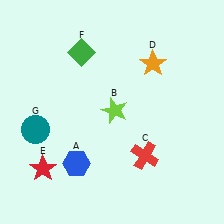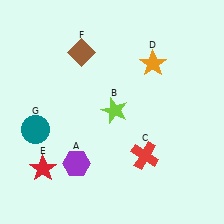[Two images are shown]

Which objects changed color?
A changed from blue to purple. F changed from green to brown.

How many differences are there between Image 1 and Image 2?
There are 2 differences between the two images.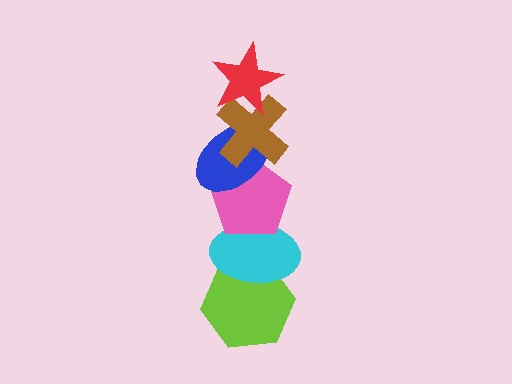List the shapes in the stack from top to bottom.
From top to bottom: the red star, the brown cross, the blue ellipse, the pink pentagon, the cyan ellipse, the lime hexagon.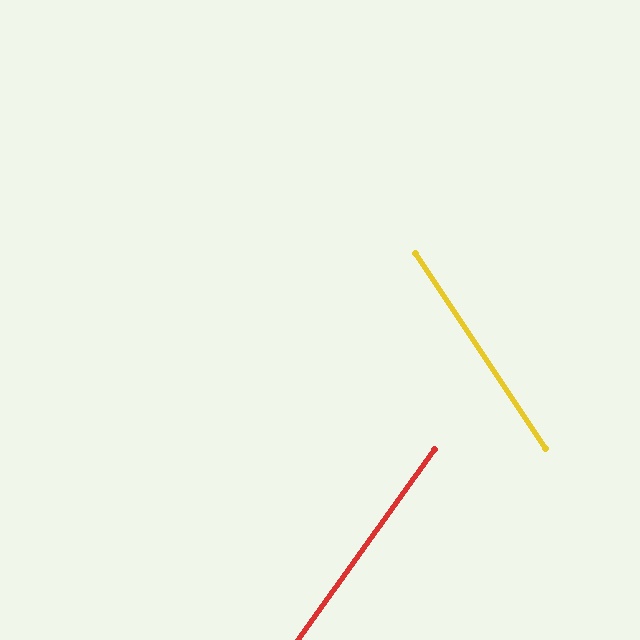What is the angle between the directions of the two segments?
Approximately 69 degrees.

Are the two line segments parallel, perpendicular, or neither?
Neither parallel nor perpendicular — they differ by about 69°.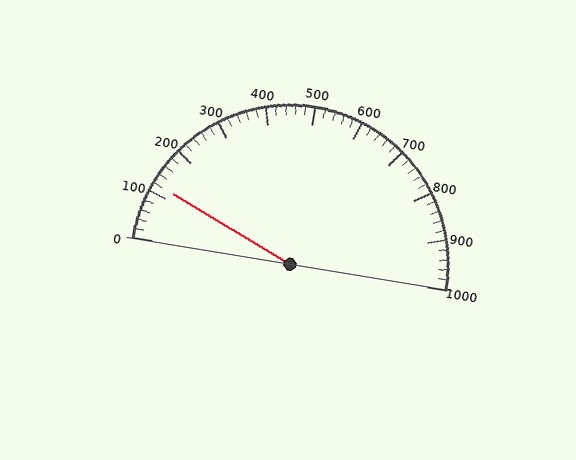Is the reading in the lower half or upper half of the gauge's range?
The reading is in the lower half of the range (0 to 1000).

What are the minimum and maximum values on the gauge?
The gauge ranges from 0 to 1000.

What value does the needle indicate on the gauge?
The needle indicates approximately 120.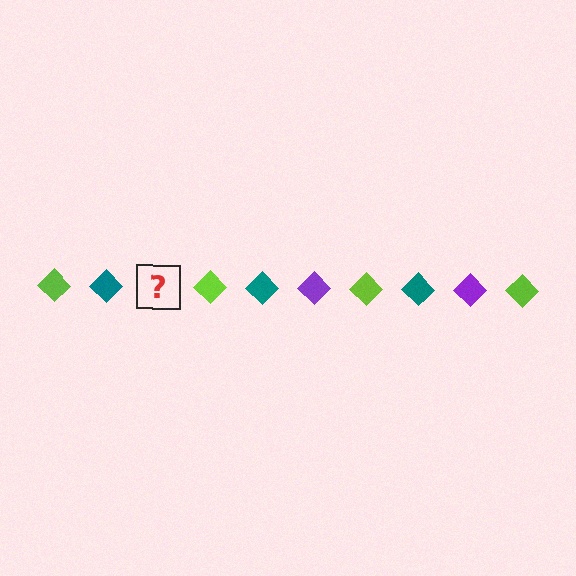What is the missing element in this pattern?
The missing element is a purple diamond.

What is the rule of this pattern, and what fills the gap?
The rule is that the pattern cycles through lime, teal, purple diamonds. The gap should be filled with a purple diamond.